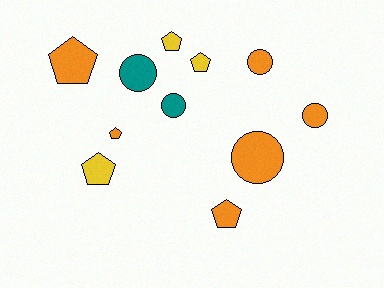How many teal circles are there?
There are 2 teal circles.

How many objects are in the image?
There are 11 objects.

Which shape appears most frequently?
Pentagon, with 6 objects.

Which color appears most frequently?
Orange, with 6 objects.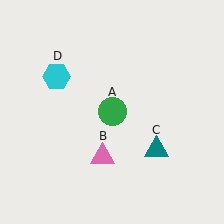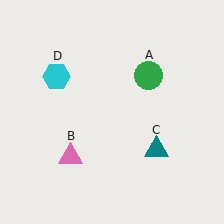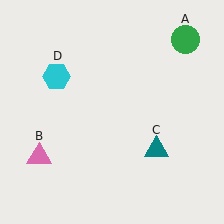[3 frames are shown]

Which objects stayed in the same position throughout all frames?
Teal triangle (object C) and cyan hexagon (object D) remained stationary.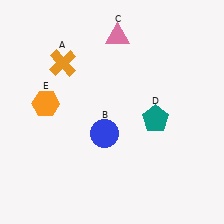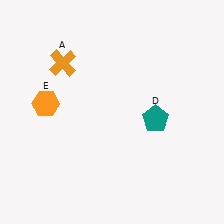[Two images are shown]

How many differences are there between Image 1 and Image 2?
There are 2 differences between the two images.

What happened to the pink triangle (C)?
The pink triangle (C) was removed in Image 2. It was in the top-right area of Image 1.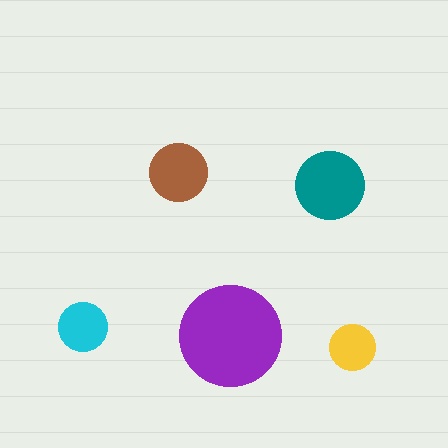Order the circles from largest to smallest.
the purple one, the teal one, the brown one, the cyan one, the yellow one.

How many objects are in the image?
There are 5 objects in the image.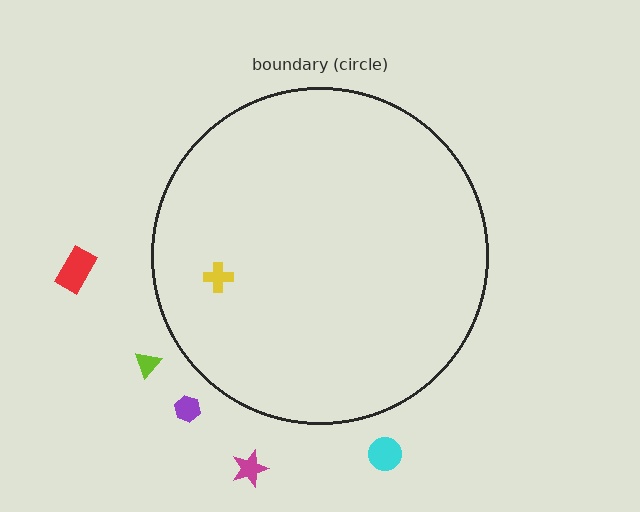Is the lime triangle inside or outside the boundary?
Outside.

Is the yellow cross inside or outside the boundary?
Inside.